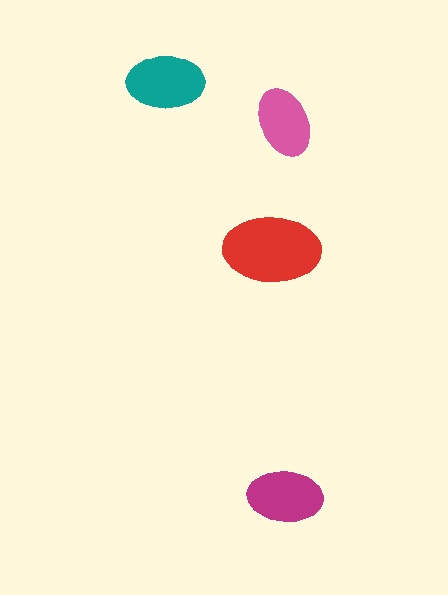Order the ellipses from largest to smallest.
the red one, the teal one, the magenta one, the pink one.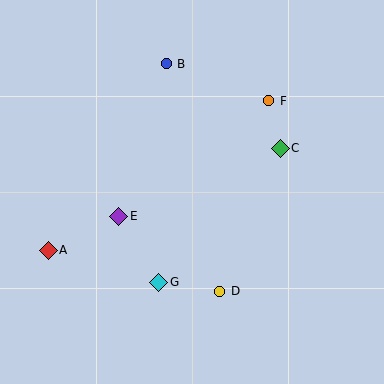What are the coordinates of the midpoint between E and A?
The midpoint between E and A is at (83, 233).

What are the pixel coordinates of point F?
Point F is at (269, 101).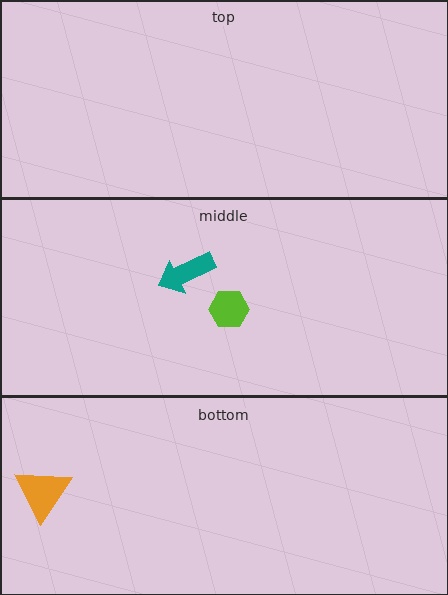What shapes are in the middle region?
The lime hexagon, the teal arrow.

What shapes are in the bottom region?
The orange triangle.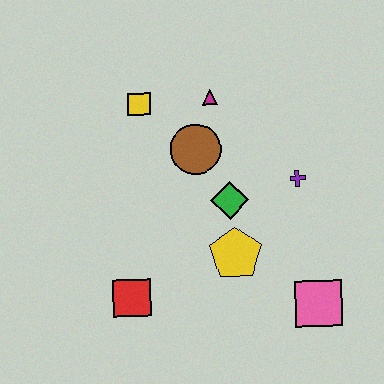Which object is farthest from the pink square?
The yellow square is farthest from the pink square.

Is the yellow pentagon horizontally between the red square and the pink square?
Yes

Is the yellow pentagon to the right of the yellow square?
Yes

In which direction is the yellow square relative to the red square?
The yellow square is above the red square.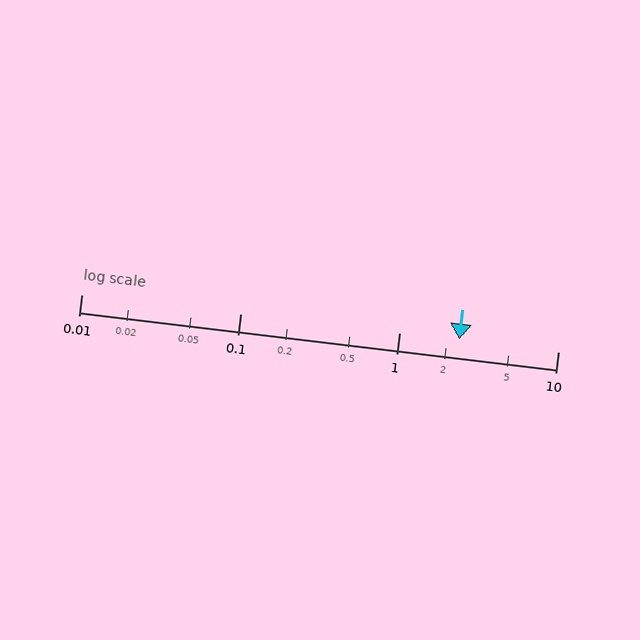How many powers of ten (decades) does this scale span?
The scale spans 3 decades, from 0.01 to 10.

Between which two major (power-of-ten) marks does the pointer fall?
The pointer is between 1 and 10.